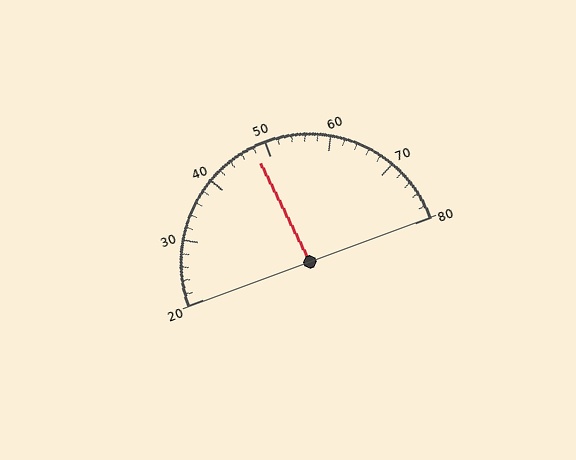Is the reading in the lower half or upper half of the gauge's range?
The reading is in the lower half of the range (20 to 80).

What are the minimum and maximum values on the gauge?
The gauge ranges from 20 to 80.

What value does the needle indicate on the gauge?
The needle indicates approximately 48.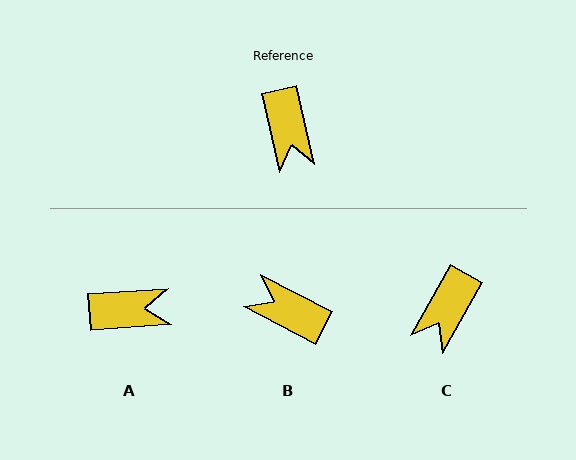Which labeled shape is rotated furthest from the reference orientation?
B, about 131 degrees away.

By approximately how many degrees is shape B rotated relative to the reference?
Approximately 131 degrees clockwise.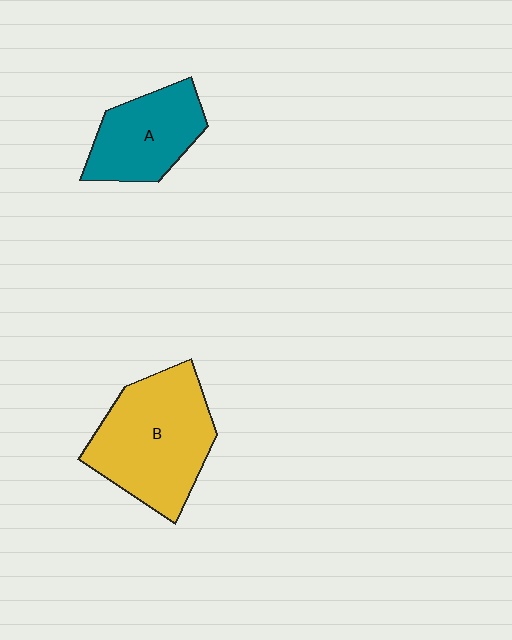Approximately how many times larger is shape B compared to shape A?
Approximately 1.5 times.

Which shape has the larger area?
Shape B (yellow).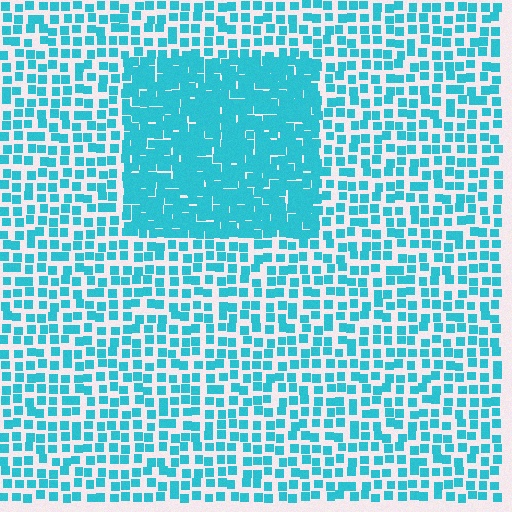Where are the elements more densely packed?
The elements are more densely packed inside the rectangle boundary.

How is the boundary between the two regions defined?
The boundary is defined by a change in element density (approximately 2.1x ratio). All elements are the same color, size, and shape.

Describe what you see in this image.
The image contains small cyan elements arranged at two different densities. A rectangle-shaped region is visible where the elements are more densely packed than the surrounding area.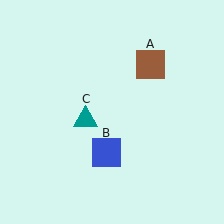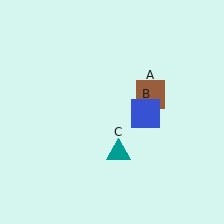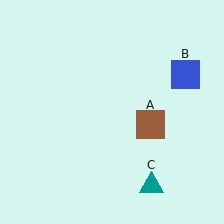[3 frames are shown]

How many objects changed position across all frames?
3 objects changed position: brown square (object A), blue square (object B), teal triangle (object C).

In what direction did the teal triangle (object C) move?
The teal triangle (object C) moved down and to the right.